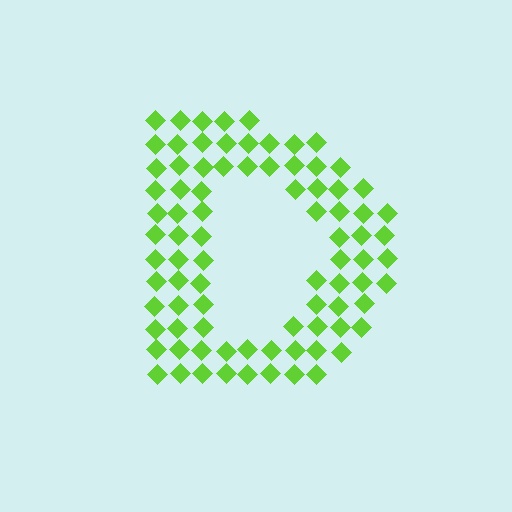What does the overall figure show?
The overall figure shows the letter D.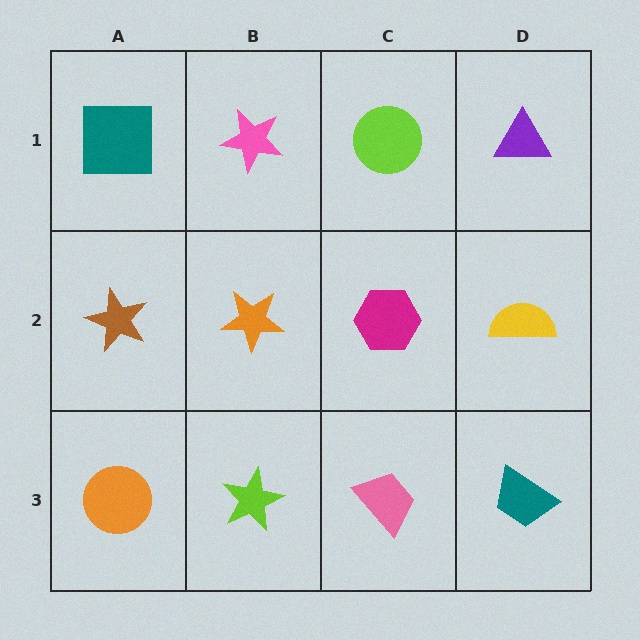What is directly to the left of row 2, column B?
A brown star.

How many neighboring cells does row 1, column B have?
3.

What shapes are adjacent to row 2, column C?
A lime circle (row 1, column C), a pink trapezoid (row 3, column C), an orange star (row 2, column B), a yellow semicircle (row 2, column D).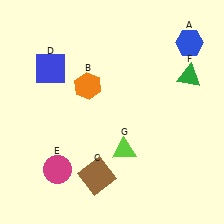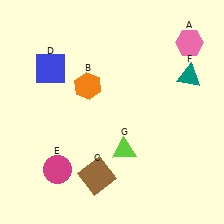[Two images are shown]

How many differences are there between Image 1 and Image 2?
There are 2 differences between the two images.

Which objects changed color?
A changed from blue to pink. F changed from green to teal.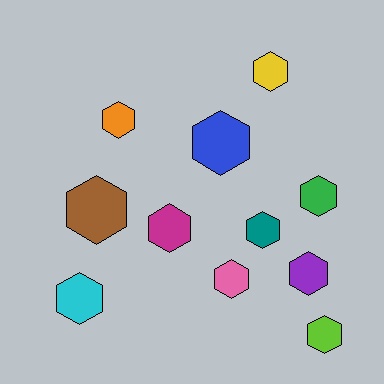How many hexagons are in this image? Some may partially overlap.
There are 11 hexagons.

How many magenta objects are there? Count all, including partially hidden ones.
There is 1 magenta object.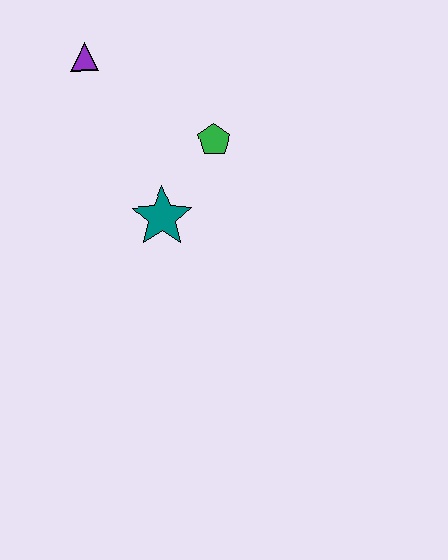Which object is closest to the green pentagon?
The teal star is closest to the green pentagon.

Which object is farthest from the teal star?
The purple triangle is farthest from the teal star.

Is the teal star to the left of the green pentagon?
Yes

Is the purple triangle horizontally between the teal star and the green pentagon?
No